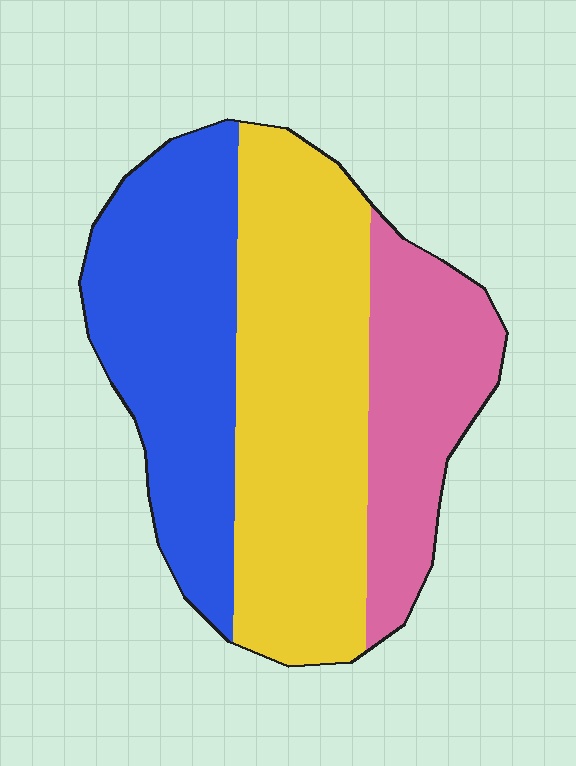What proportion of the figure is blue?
Blue covers 34% of the figure.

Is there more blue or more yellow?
Yellow.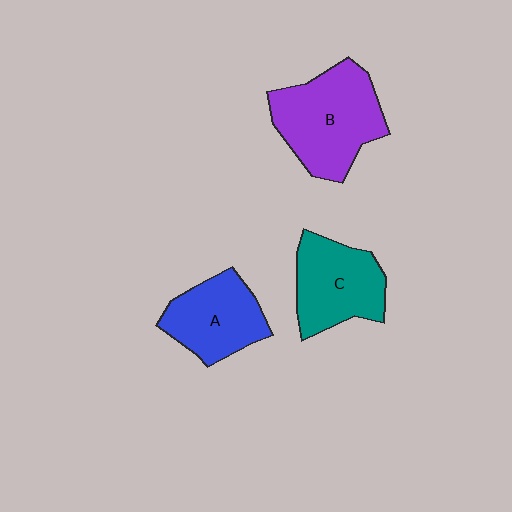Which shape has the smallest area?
Shape A (blue).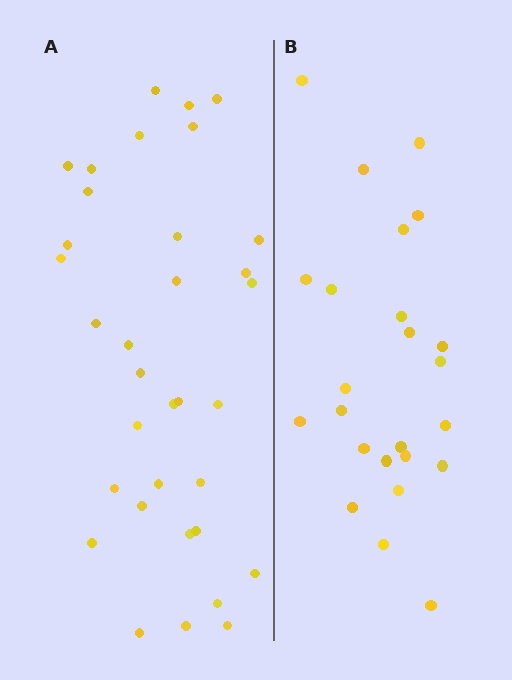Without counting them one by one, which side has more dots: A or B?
Region A (the left region) has more dots.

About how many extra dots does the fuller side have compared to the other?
Region A has roughly 10 or so more dots than region B.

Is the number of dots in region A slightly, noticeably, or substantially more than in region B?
Region A has noticeably more, but not dramatically so. The ratio is roughly 1.4 to 1.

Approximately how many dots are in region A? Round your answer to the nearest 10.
About 30 dots. (The exact count is 34, which rounds to 30.)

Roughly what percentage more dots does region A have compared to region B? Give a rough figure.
About 40% more.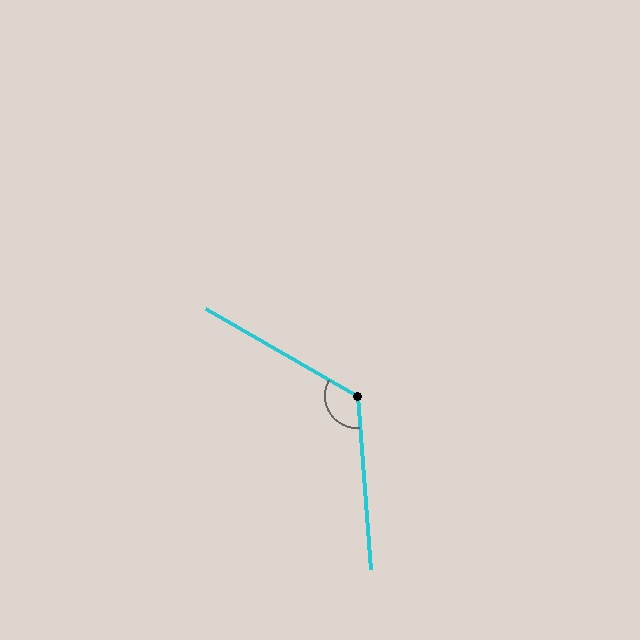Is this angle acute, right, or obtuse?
It is obtuse.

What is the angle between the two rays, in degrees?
Approximately 124 degrees.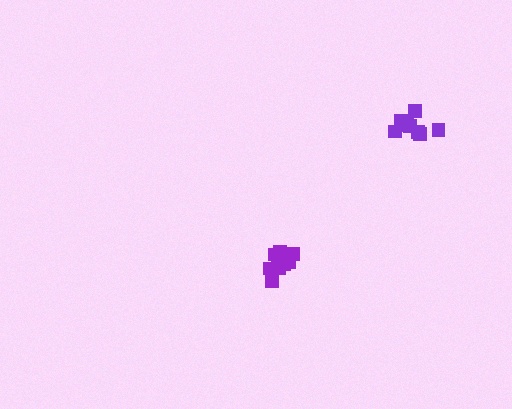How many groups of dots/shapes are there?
There are 2 groups.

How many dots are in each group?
Group 1: 8 dots, Group 2: 11 dots (19 total).